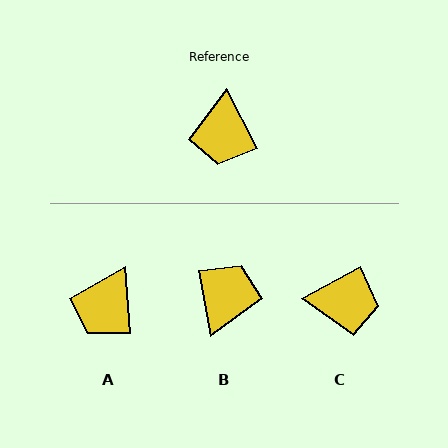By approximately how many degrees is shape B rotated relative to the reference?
Approximately 163 degrees counter-clockwise.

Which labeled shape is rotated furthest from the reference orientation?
B, about 163 degrees away.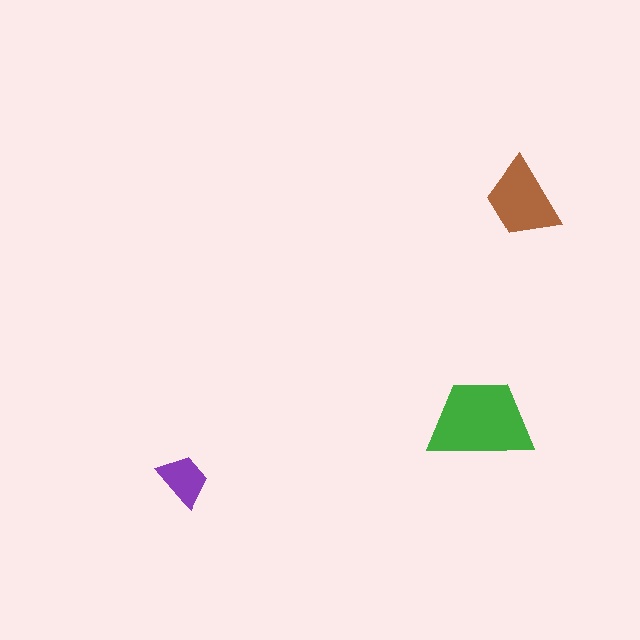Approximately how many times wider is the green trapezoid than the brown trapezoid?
About 1.5 times wider.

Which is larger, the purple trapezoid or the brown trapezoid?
The brown one.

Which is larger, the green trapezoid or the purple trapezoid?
The green one.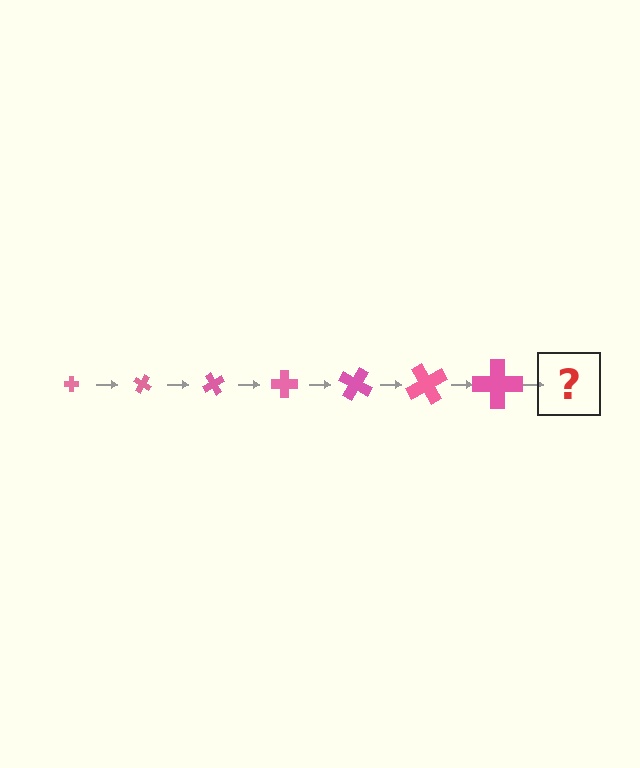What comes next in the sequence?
The next element should be a cross, larger than the previous one and rotated 210 degrees from the start.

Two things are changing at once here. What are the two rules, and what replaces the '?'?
The two rules are that the cross grows larger each step and it rotates 30 degrees each step. The '?' should be a cross, larger than the previous one and rotated 210 degrees from the start.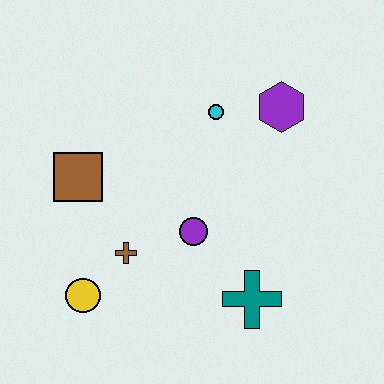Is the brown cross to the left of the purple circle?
Yes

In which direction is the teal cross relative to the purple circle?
The teal cross is below the purple circle.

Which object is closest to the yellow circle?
The brown cross is closest to the yellow circle.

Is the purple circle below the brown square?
Yes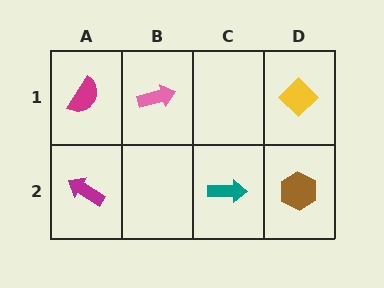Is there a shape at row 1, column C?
No, that cell is empty.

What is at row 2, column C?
A teal arrow.